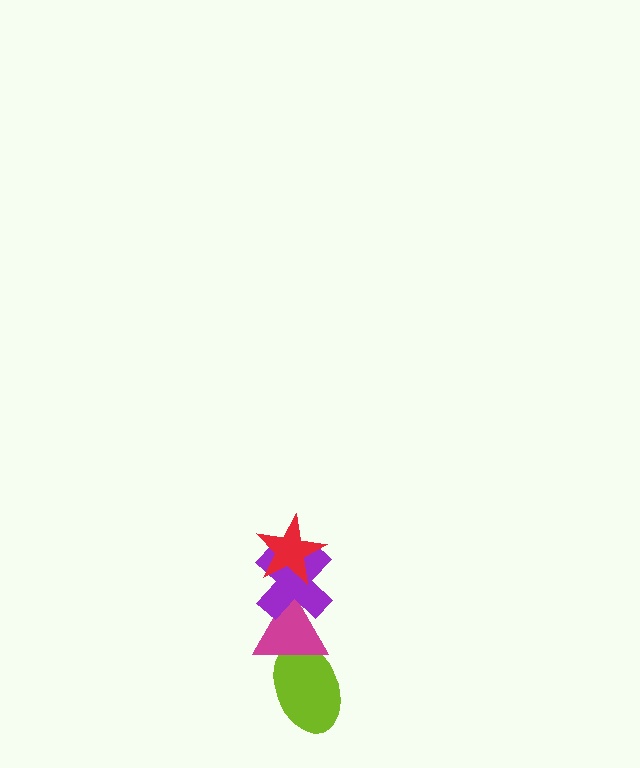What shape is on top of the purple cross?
The red star is on top of the purple cross.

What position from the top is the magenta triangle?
The magenta triangle is 3rd from the top.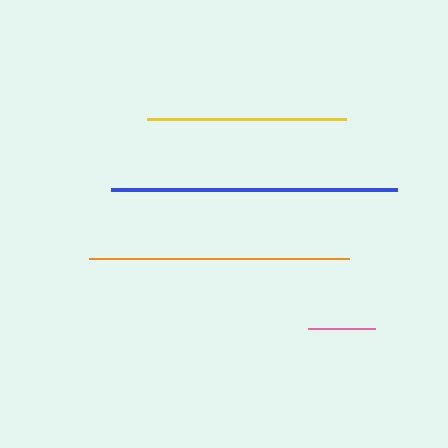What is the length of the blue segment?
The blue segment is approximately 287 pixels long.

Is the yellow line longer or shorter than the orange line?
The orange line is longer than the yellow line.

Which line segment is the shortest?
The pink line is the shortest at approximately 67 pixels.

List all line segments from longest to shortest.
From longest to shortest: blue, orange, yellow, pink.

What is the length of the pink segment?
The pink segment is approximately 67 pixels long.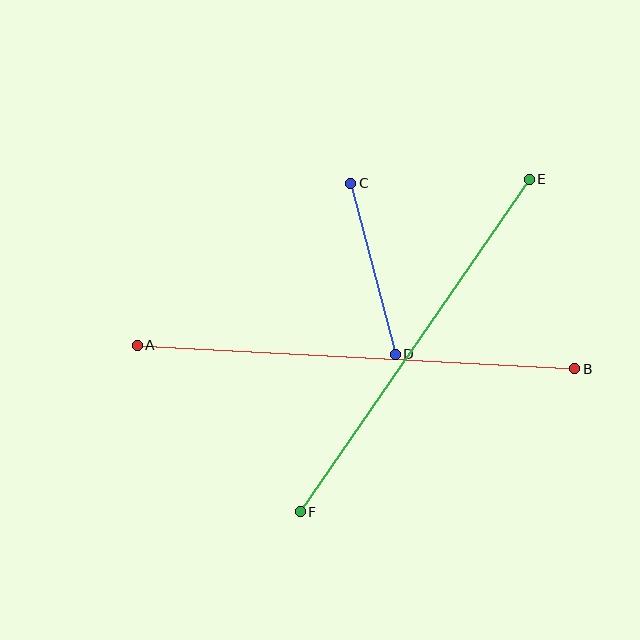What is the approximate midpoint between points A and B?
The midpoint is at approximately (356, 357) pixels.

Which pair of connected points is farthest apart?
Points A and B are farthest apart.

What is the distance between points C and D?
The distance is approximately 177 pixels.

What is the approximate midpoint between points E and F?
The midpoint is at approximately (415, 346) pixels.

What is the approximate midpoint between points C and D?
The midpoint is at approximately (373, 269) pixels.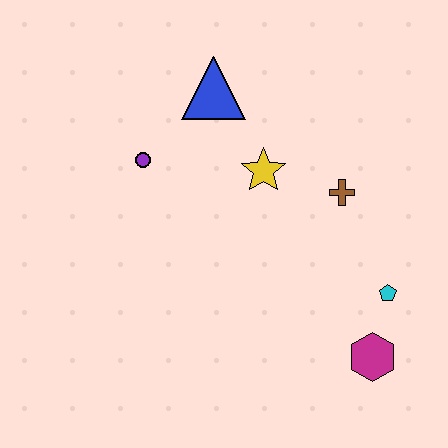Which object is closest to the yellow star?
The brown cross is closest to the yellow star.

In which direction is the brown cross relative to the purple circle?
The brown cross is to the right of the purple circle.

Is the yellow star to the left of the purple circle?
No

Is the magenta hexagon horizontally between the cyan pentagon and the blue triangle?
Yes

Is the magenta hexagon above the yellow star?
No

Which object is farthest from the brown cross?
The purple circle is farthest from the brown cross.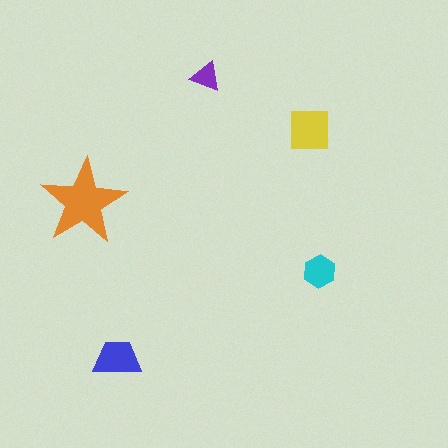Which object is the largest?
The orange star.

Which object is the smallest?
The purple triangle.